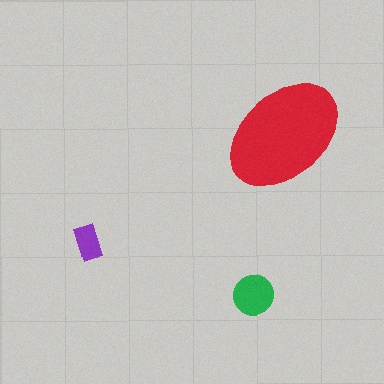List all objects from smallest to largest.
The purple rectangle, the green circle, the red ellipse.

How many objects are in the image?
There are 3 objects in the image.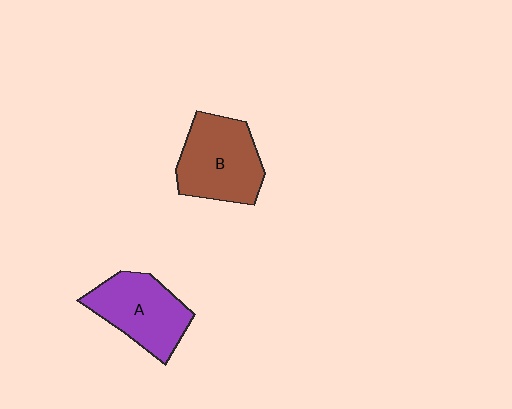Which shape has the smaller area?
Shape A (purple).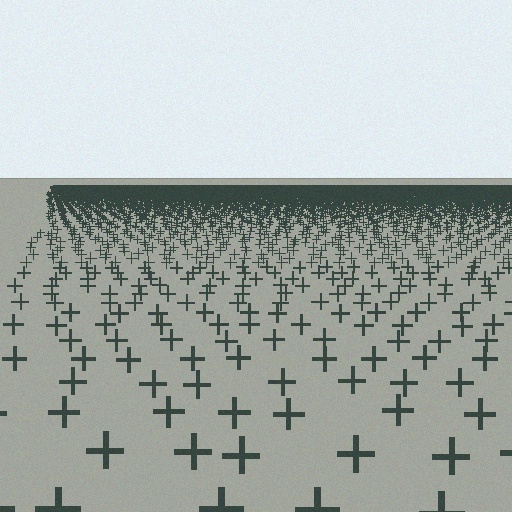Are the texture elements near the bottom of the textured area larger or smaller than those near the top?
Larger. Near the bottom, elements are closer to the viewer and appear at a bigger on-screen size.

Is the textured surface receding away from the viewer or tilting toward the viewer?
The surface is receding away from the viewer. Texture elements get smaller and denser toward the top.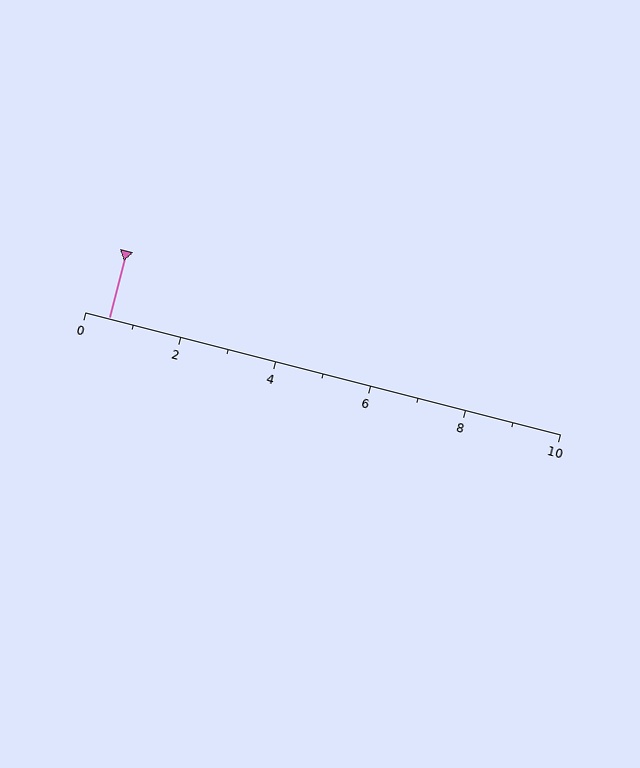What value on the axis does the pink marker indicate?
The marker indicates approximately 0.5.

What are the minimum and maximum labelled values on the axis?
The axis runs from 0 to 10.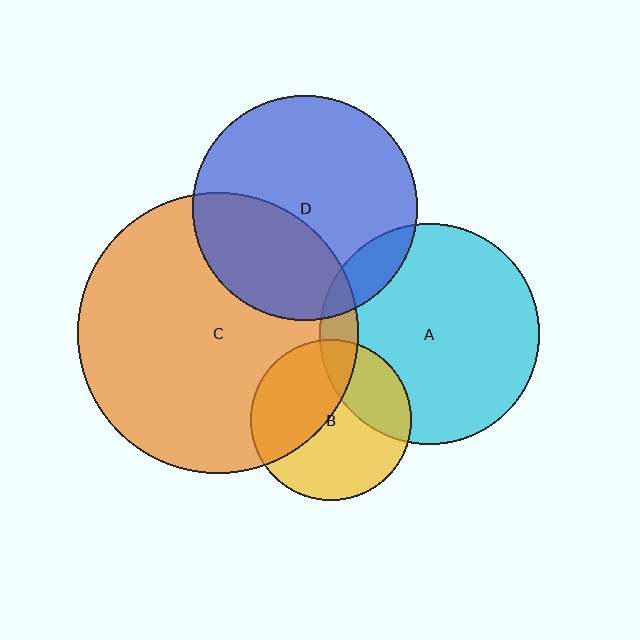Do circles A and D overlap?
Yes.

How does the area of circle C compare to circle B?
Approximately 3.1 times.